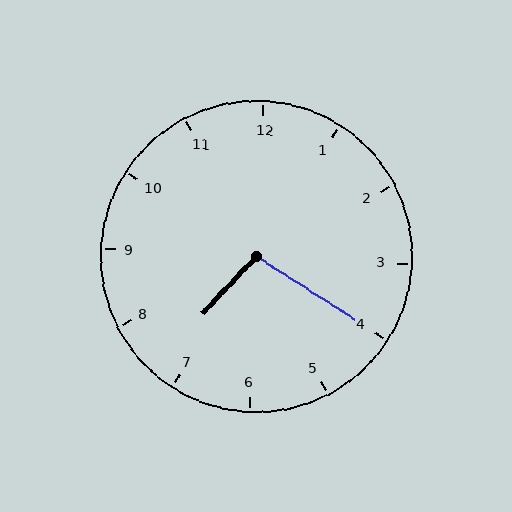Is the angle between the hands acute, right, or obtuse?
It is obtuse.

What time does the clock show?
7:20.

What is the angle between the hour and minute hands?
Approximately 100 degrees.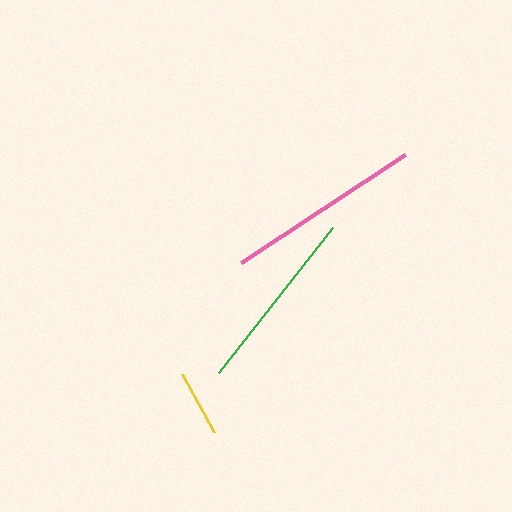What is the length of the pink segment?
The pink segment is approximately 196 pixels long.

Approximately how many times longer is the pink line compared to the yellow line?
The pink line is approximately 3.0 times the length of the yellow line.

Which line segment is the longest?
The pink line is the longest at approximately 196 pixels.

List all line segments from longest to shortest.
From longest to shortest: pink, green, yellow.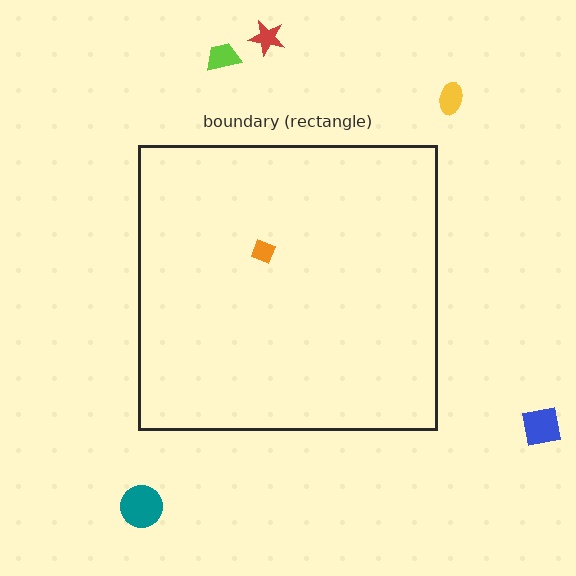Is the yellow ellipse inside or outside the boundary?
Outside.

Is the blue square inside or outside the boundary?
Outside.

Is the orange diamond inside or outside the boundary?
Inside.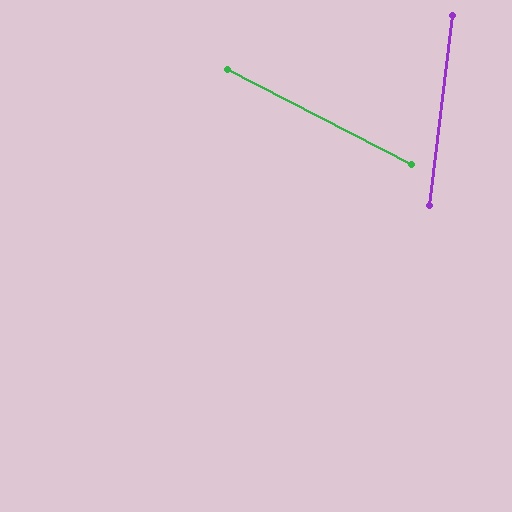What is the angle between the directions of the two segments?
Approximately 70 degrees.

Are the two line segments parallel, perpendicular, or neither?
Neither parallel nor perpendicular — they differ by about 70°.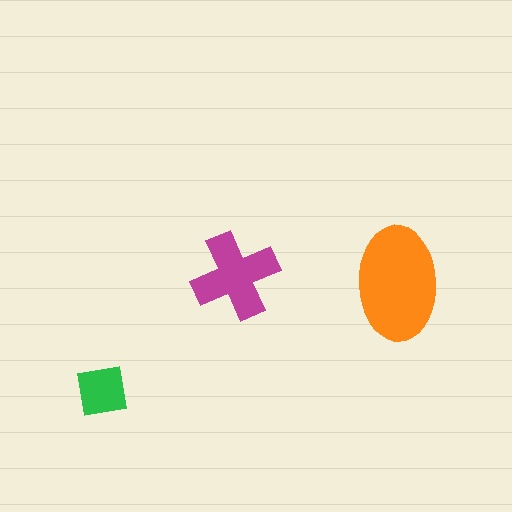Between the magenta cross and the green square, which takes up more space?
The magenta cross.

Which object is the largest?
The orange ellipse.